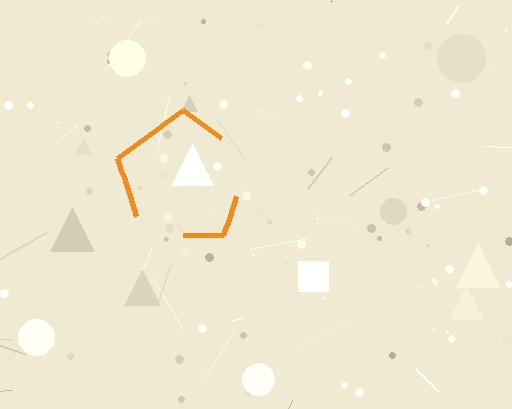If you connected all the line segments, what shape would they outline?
They would outline a pentagon.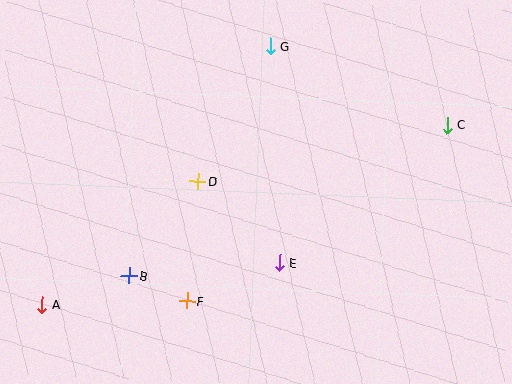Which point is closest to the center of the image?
Point D at (198, 181) is closest to the center.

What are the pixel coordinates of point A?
Point A is at (42, 305).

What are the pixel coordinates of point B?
Point B is at (130, 276).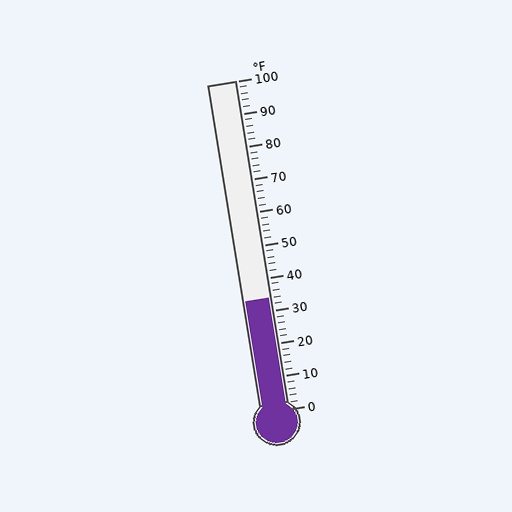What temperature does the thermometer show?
The thermometer shows approximately 34°F.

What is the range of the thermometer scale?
The thermometer scale ranges from 0°F to 100°F.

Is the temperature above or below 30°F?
The temperature is above 30°F.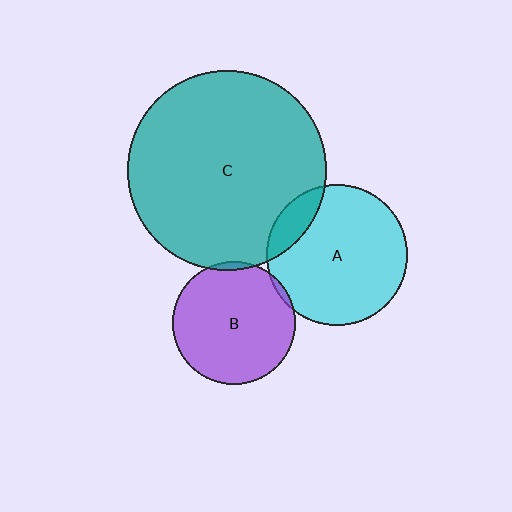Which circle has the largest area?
Circle C (teal).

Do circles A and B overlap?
Yes.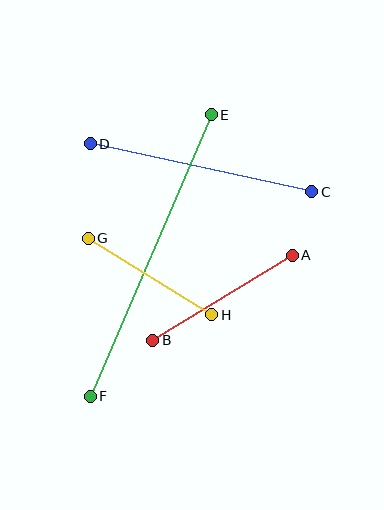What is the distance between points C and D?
The distance is approximately 226 pixels.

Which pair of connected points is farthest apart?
Points E and F are farthest apart.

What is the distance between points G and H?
The distance is approximately 145 pixels.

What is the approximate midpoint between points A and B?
The midpoint is at approximately (222, 298) pixels.